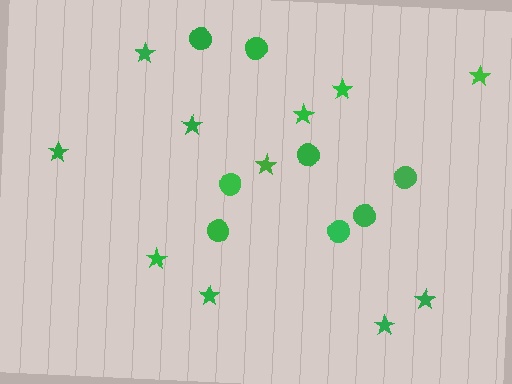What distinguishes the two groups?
There are 2 groups: one group of circles (8) and one group of stars (11).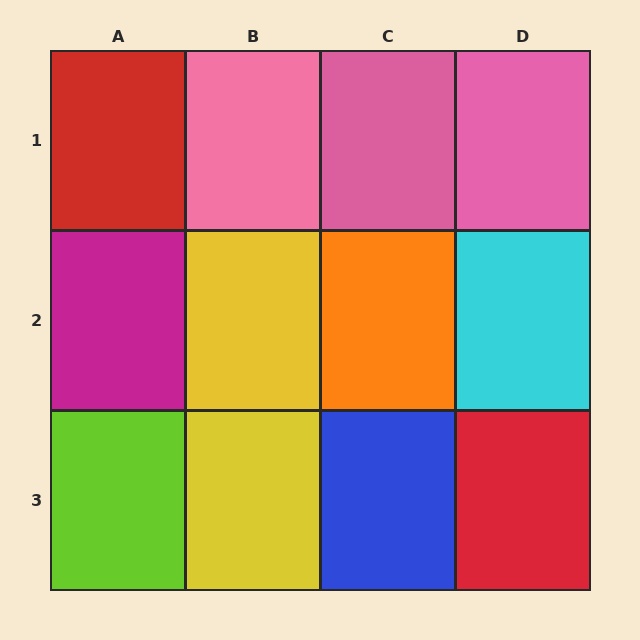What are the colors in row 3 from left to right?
Lime, yellow, blue, red.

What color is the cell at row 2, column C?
Orange.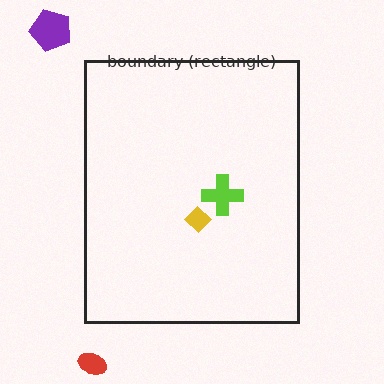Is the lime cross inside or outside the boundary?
Inside.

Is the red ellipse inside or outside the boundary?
Outside.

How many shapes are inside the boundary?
2 inside, 2 outside.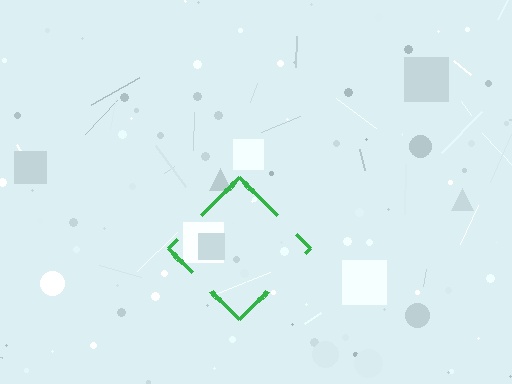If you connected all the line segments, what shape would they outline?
They would outline a diamond.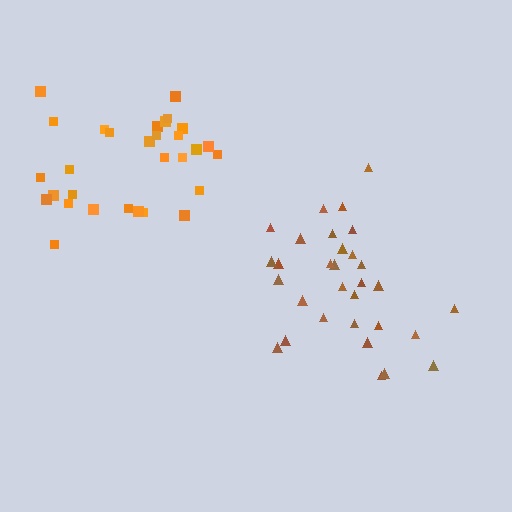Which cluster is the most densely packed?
Orange.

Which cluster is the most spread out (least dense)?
Brown.